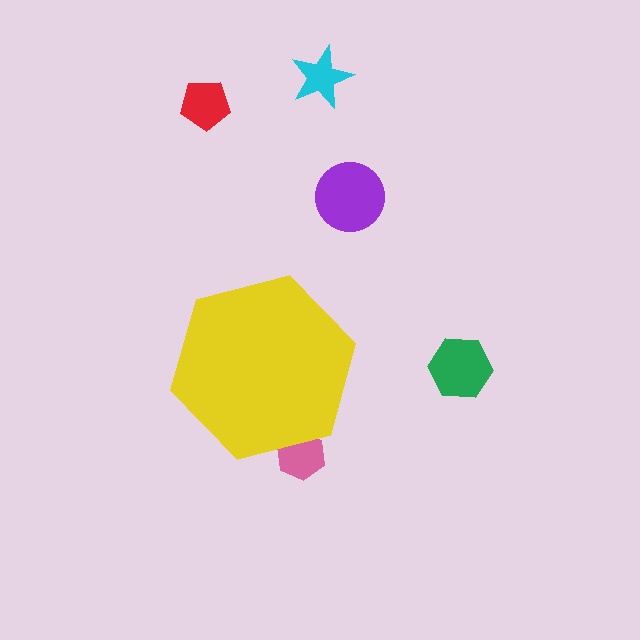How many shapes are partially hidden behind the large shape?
1 shape is partially hidden.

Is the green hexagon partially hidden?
No, the green hexagon is fully visible.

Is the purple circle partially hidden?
No, the purple circle is fully visible.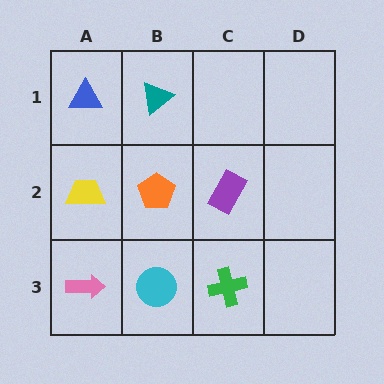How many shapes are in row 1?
2 shapes.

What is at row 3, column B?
A cyan circle.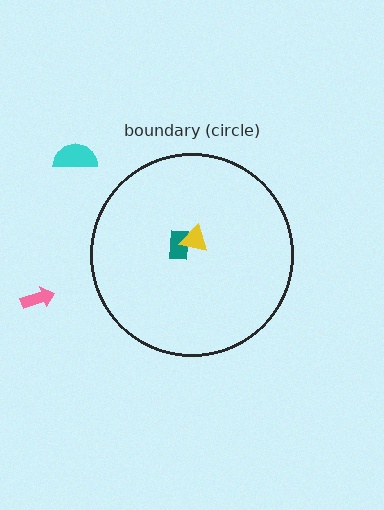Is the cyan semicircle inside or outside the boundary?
Outside.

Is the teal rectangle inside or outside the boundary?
Inside.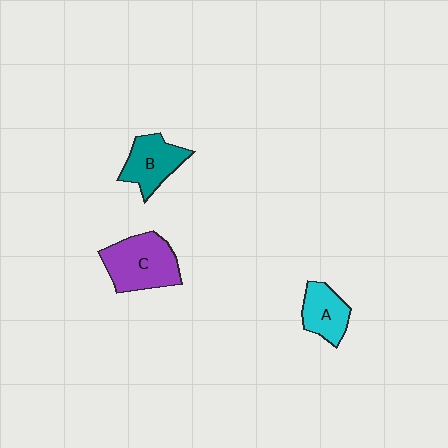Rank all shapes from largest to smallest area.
From largest to smallest: C (purple), B (teal), A (cyan).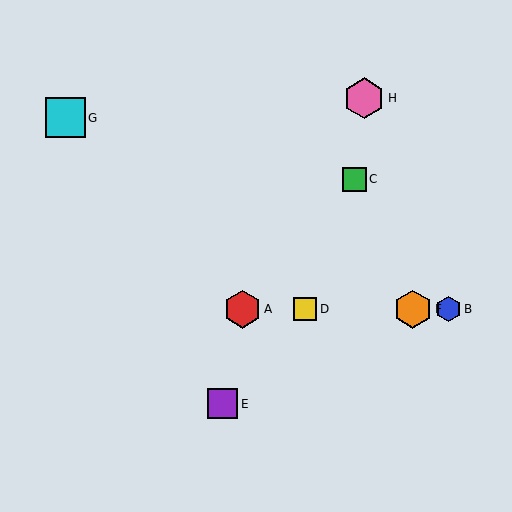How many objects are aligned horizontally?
4 objects (A, B, D, F) are aligned horizontally.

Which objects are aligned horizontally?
Objects A, B, D, F are aligned horizontally.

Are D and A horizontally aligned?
Yes, both are at y≈309.